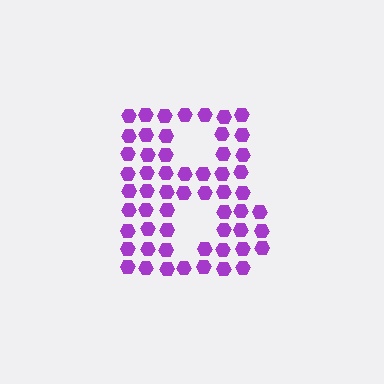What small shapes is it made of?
It is made of small hexagons.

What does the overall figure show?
The overall figure shows the letter B.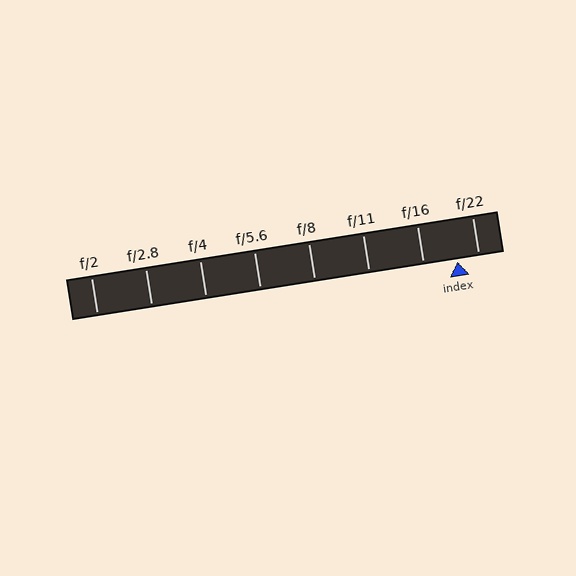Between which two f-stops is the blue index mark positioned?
The index mark is between f/16 and f/22.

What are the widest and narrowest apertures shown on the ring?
The widest aperture shown is f/2 and the narrowest is f/22.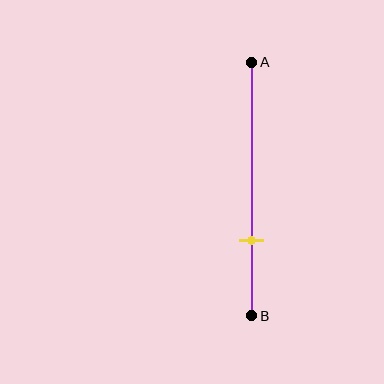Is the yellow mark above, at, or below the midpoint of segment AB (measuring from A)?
The yellow mark is below the midpoint of segment AB.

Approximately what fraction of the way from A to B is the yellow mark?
The yellow mark is approximately 70% of the way from A to B.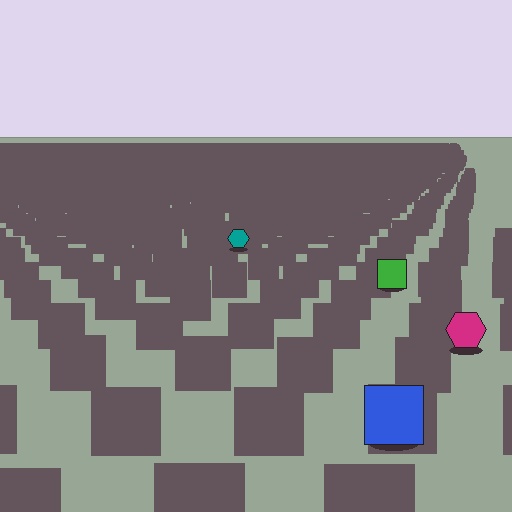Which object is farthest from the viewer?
The teal hexagon is farthest from the viewer. It appears smaller and the ground texture around it is denser.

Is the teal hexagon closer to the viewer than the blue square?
No. The blue square is closer — you can tell from the texture gradient: the ground texture is coarser near it.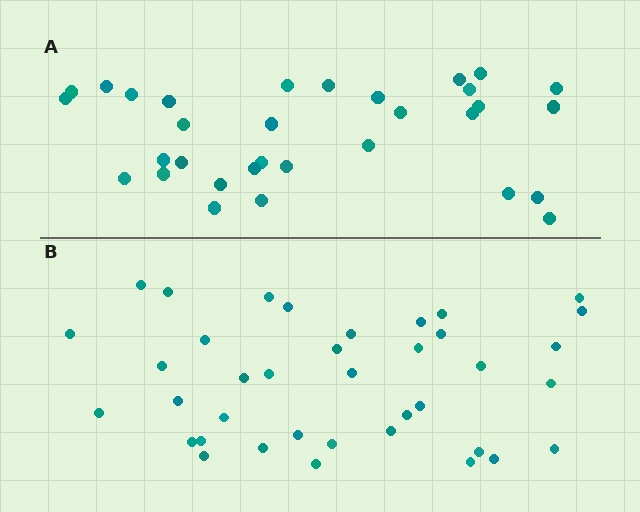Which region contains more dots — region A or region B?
Region B (the bottom region) has more dots.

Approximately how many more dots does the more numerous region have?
Region B has about 6 more dots than region A.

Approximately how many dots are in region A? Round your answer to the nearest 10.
About 30 dots. (The exact count is 32, which rounds to 30.)